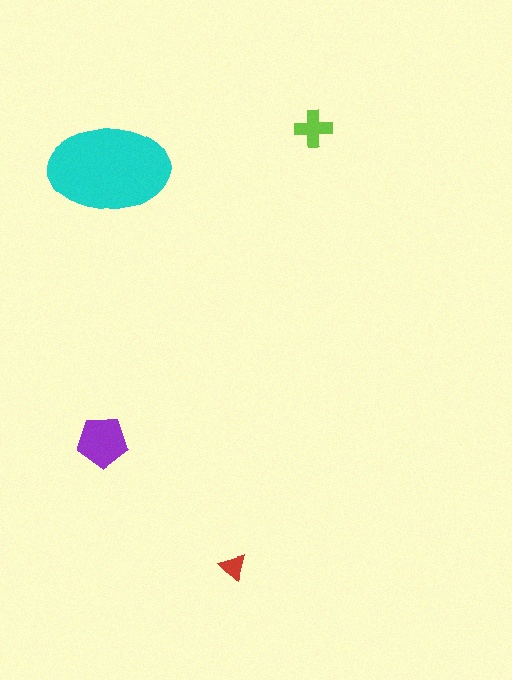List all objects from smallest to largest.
The red triangle, the lime cross, the purple pentagon, the cyan ellipse.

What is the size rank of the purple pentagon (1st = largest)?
2nd.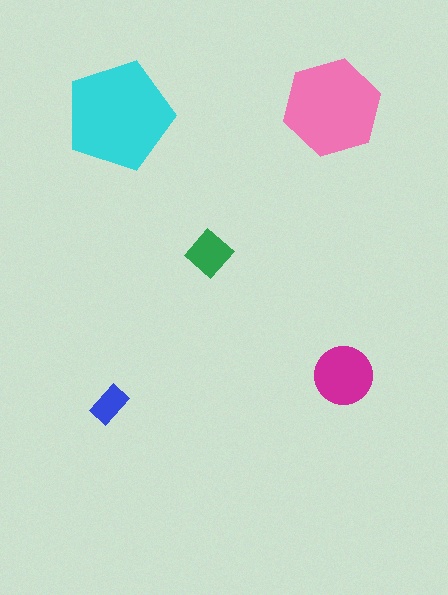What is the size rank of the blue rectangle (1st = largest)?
5th.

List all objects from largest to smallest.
The cyan pentagon, the pink hexagon, the magenta circle, the green diamond, the blue rectangle.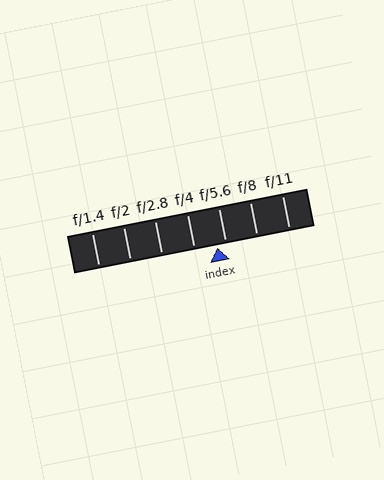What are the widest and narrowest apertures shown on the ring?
The widest aperture shown is f/1.4 and the narrowest is f/11.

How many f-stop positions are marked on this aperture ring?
There are 7 f-stop positions marked.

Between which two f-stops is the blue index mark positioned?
The index mark is between f/4 and f/5.6.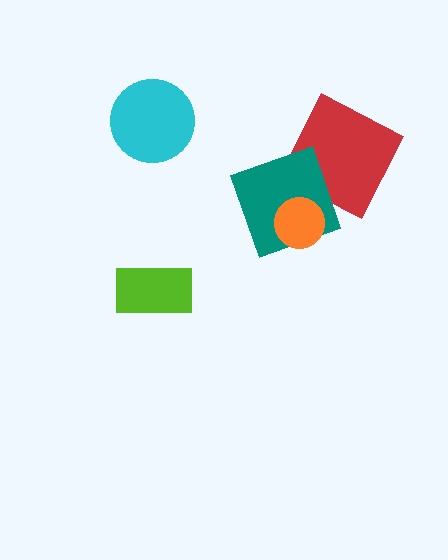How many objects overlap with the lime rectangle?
0 objects overlap with the lime rectangle.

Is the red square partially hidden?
Yes, it is partially covered by another shape.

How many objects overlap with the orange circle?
1 object overlaps with the orange circle.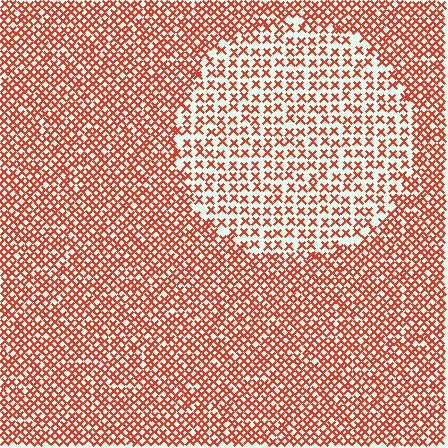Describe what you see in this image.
The image contains small red elements arranged at two different densities. A circle-shaped region is visible where the elements are less densely packed than the surrounding area.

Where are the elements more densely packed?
The elements are more densely packed outside the circle boundary.